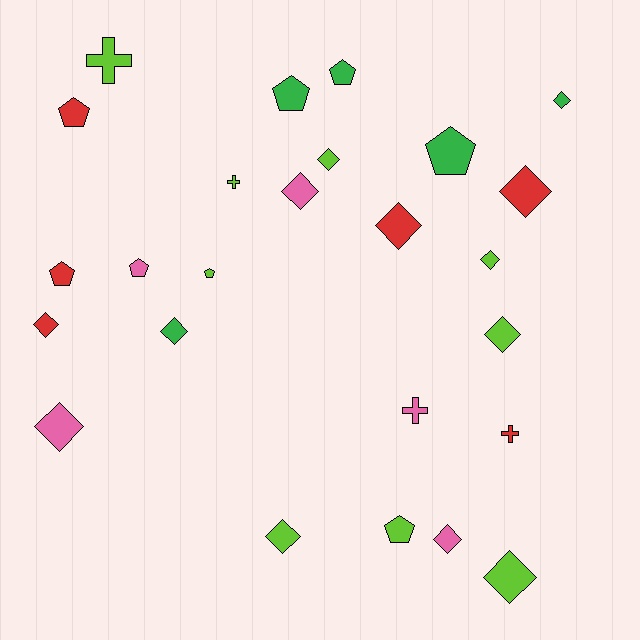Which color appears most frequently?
Lime, with 9 objects.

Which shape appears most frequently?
Diamond, with 13 objects.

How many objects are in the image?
There are 25 objects.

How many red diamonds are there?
There are 3 red diamonds.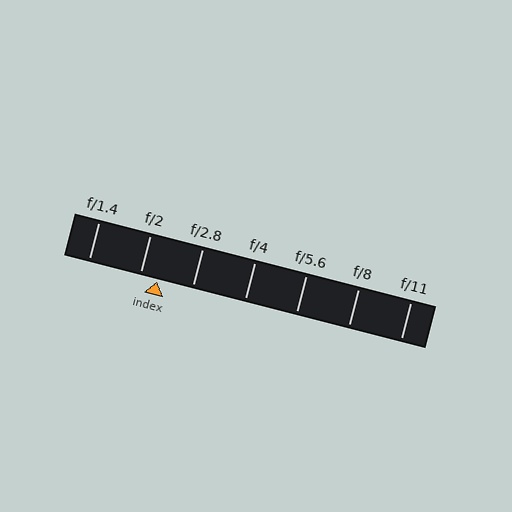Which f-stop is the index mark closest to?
The index mark is closest to f/2.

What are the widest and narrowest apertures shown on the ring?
The widest aperture shown is f/1.4 and the narrowest is f/11.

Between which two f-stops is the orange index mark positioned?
The index mark is between f/2 and f/2.8.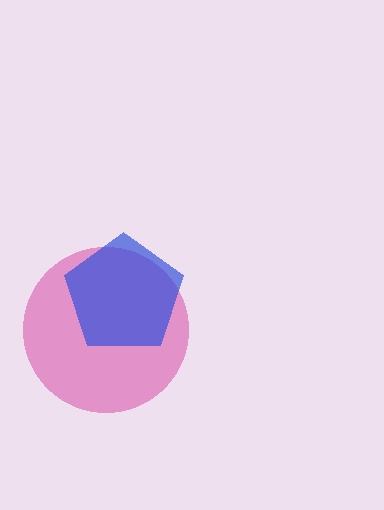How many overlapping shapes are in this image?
There are 2 overlapping shapes in the image.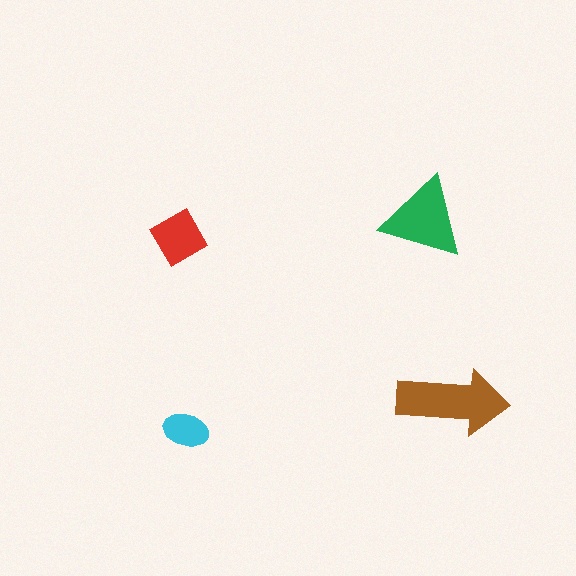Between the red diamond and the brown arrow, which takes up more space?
The brown arrow.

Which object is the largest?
The brown arrow.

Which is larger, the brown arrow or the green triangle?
The brown arrow.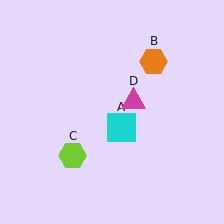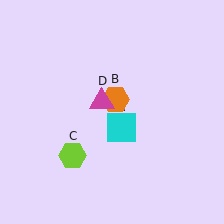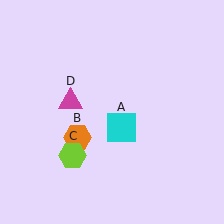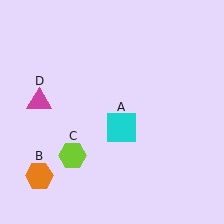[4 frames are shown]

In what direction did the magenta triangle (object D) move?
The magenta triangle (object D) moved left.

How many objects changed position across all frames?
2 objects changed position: orange hexagon (object B), magenta triangle (object D).